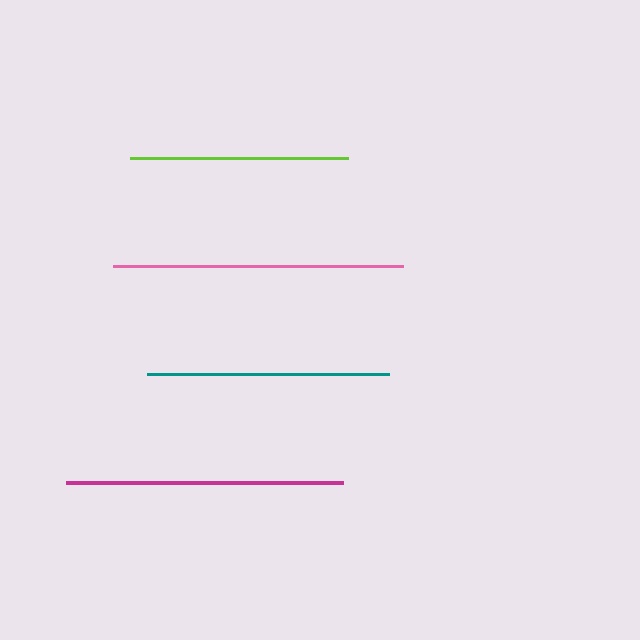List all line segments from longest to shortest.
From longest to shortest: pink, magenta, teal, lime.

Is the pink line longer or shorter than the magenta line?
The pink line is longer than the magenta line.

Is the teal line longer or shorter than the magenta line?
The magenta line is longer than the teal line.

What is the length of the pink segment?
The pink segment is approximately 290 pixels long.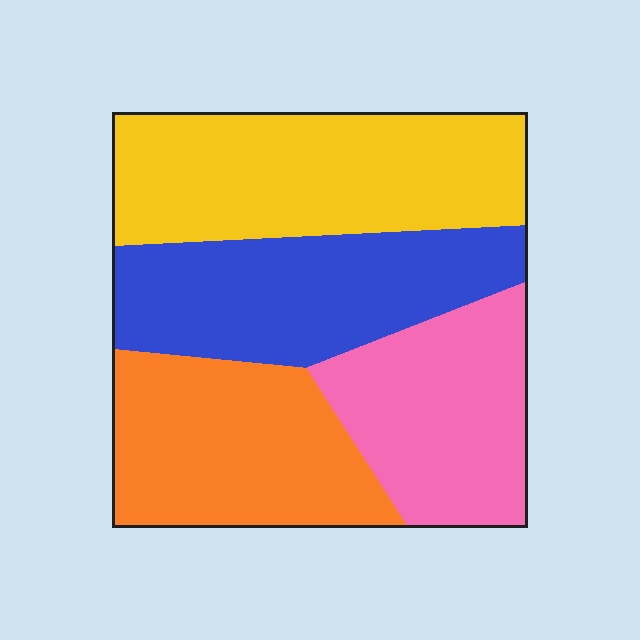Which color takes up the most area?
Yellow, at roughly 30%.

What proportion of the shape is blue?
Blue takes up between a sixth and a third of the shape.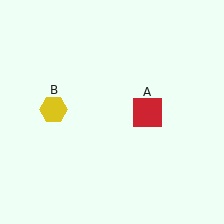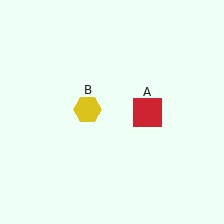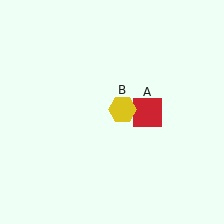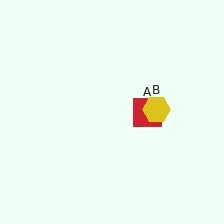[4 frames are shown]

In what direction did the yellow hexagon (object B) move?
The yellow hexagon (object B) moved right.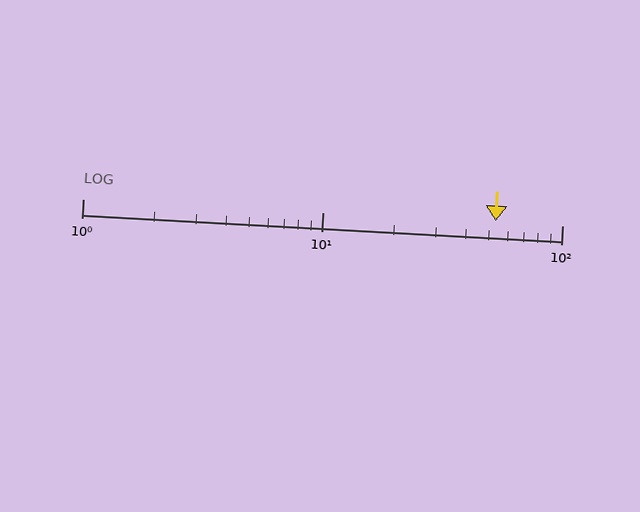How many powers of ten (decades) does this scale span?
The scale spans 2 decades, from 1 to 100.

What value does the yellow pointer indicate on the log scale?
The pointer indicates approximately 53.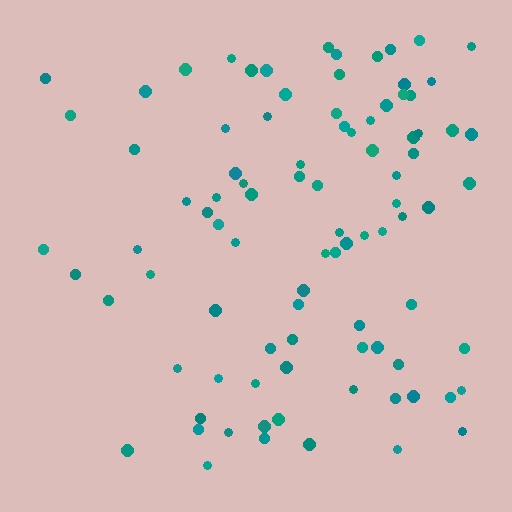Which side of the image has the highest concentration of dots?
The right.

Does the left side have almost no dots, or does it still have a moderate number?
Still a moderate number, just noticeably fewer than the right.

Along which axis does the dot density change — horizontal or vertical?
Horizontal.